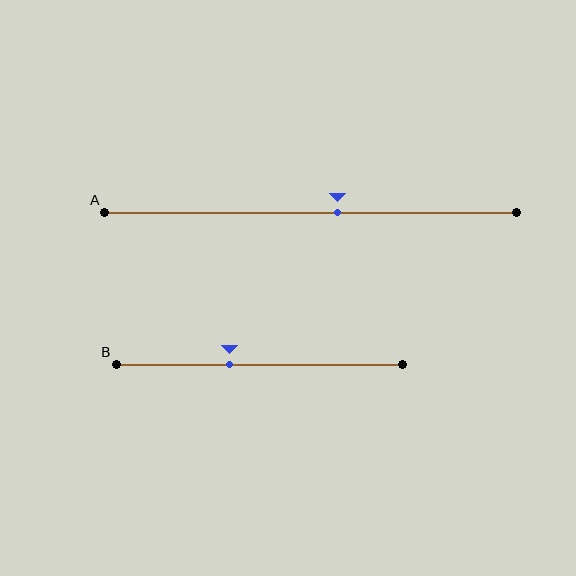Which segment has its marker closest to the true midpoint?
Segment A has its marker closest to the true midpoint.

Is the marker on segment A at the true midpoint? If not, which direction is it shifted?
No, the marker on segment A is shifted to the right by about 7% of the segment length.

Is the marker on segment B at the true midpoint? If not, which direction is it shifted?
No, the marker on segment B is shifted to the left by about 10% of the segment length.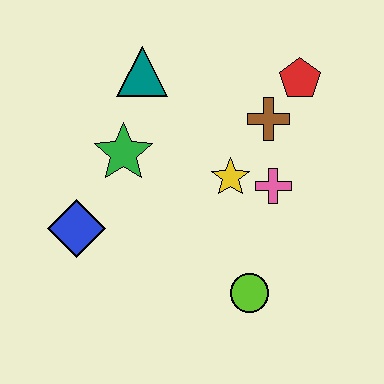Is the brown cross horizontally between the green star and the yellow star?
No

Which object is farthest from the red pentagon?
The blue diamond is farthest from the red pentagon.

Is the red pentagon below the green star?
No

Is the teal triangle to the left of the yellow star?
Yes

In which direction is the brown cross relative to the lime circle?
The brown cross is above the lime circle.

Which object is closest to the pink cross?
The yellow star is closest to the pink cross.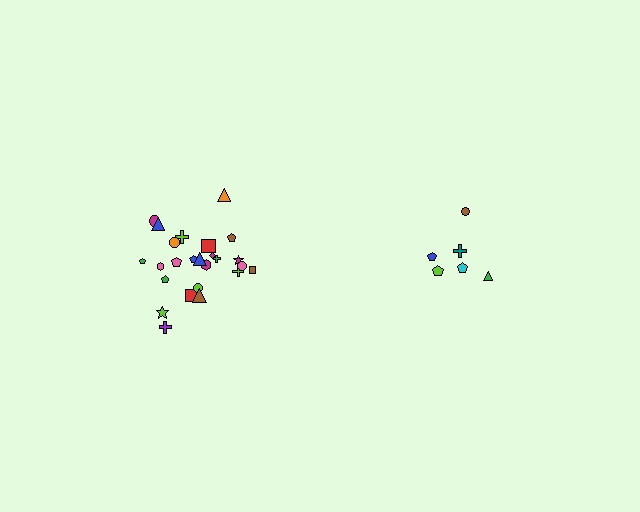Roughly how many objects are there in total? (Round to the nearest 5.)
Roughly 30 objects in total.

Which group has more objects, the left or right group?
The left group.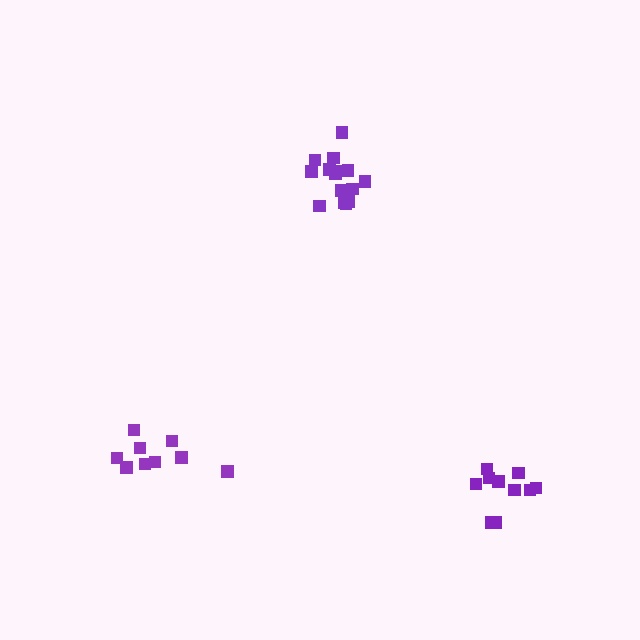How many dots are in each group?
Group 1: 10 dots, Group 2: 9 dots, Group 3: 15 dots (34 total).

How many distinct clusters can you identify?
There are 3 distinct clusters.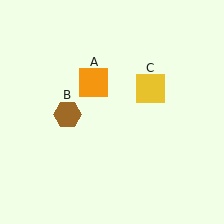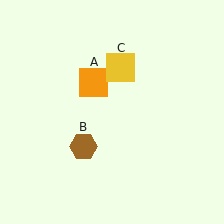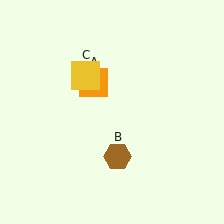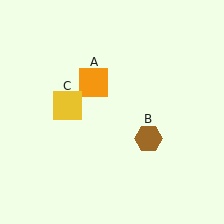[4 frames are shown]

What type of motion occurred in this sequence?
The brown hexagon (object B), yellow square (object C) rotated counterclockwise around the center of the scene.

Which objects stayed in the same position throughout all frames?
Orange square (object A) remained stationary.